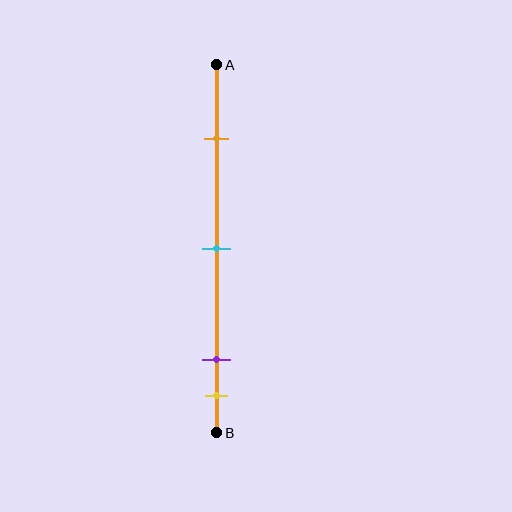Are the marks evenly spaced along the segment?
No, the marks are not evenly spaced.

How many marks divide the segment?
There are 4 marks dividing the segment.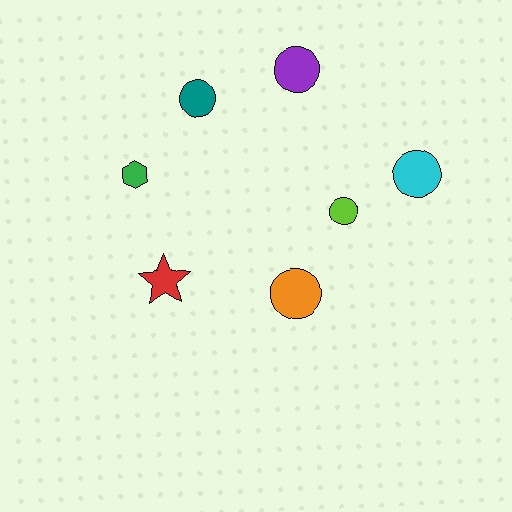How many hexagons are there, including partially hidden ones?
There is 1 hexagon.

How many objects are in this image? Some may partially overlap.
There are 7 objects.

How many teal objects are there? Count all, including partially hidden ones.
There is 1 teal object.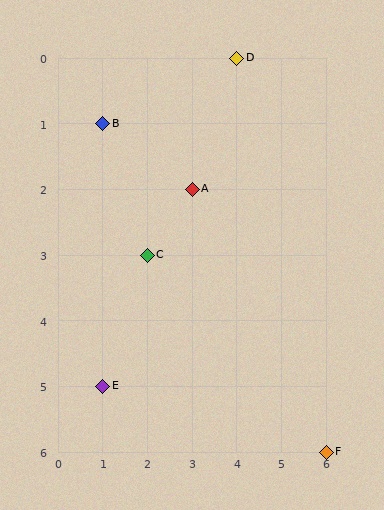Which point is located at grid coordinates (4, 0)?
Point D is at (4, 0).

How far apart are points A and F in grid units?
Points A and F are 3 columns and 4 rows apart (about 5.0 grid units diagonally).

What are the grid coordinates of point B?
Point B is at grid coordinates (1, 1).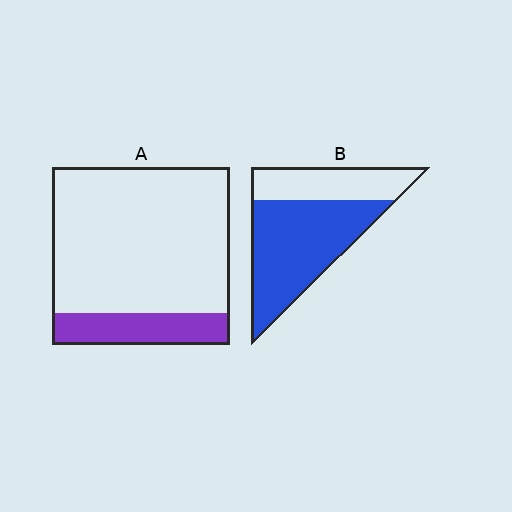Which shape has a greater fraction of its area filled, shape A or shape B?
Shape B.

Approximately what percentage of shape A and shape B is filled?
A is approximately 20% and B is approximately 65%.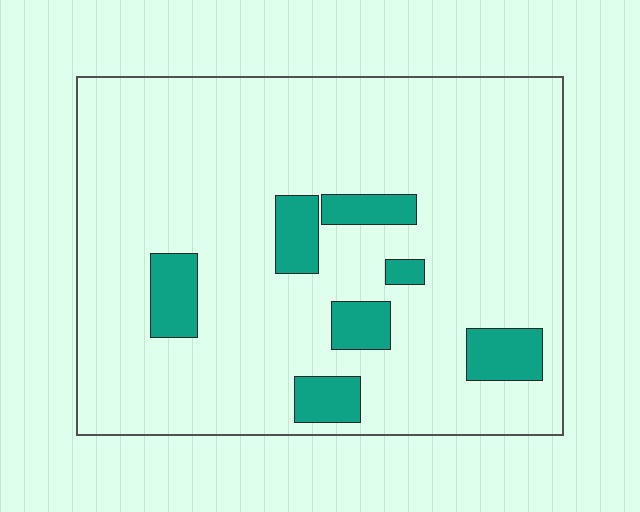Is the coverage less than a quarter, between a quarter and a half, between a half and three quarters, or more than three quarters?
Less than a quarter.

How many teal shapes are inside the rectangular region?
7.